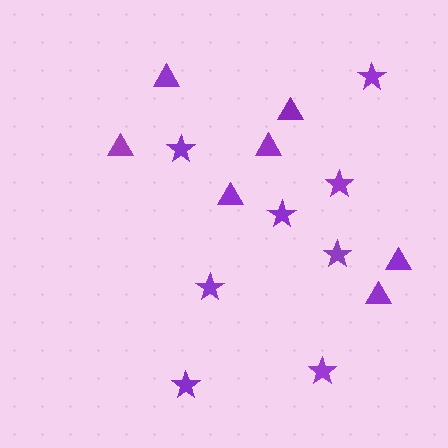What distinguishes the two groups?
There are 2 groups: one group of triangles (7) and one group of stars (8).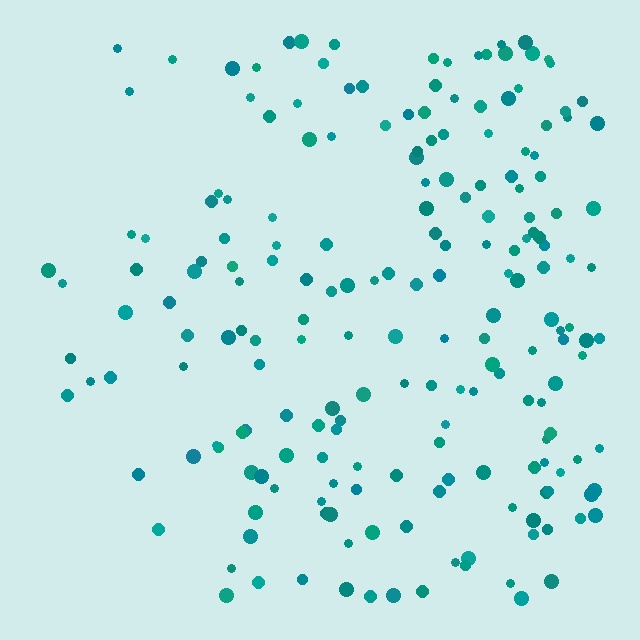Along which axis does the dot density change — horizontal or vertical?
Horizontal.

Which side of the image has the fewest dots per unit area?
The left.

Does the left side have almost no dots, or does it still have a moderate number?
Still a moderate number, just noticeably fewer than the right.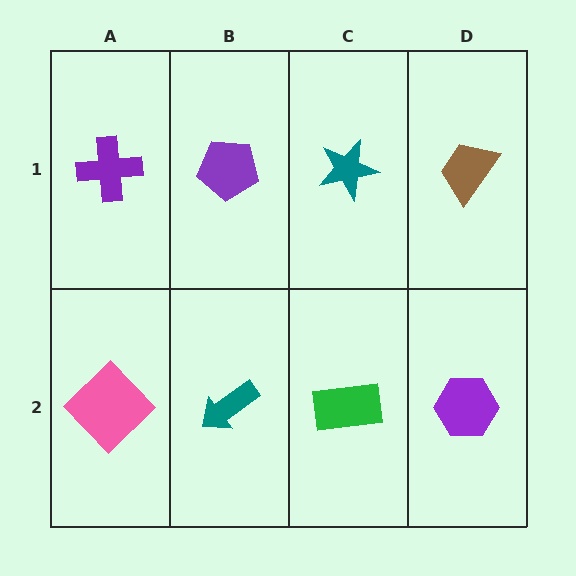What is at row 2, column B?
A teal arrow.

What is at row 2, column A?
A pink diamond.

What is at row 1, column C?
A teal star.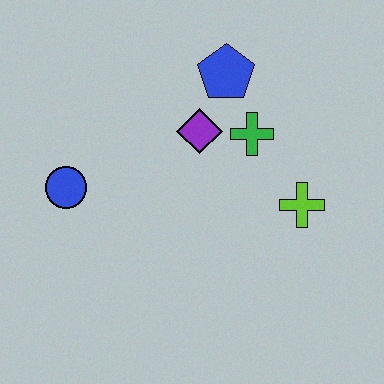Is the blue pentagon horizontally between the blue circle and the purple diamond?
No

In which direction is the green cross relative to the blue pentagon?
The green cross is below the blue pentagon.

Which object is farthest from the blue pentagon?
The blue circle is farthest from the blue pentagon.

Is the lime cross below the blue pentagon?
Yes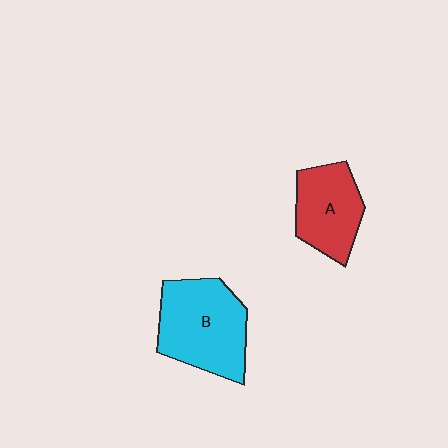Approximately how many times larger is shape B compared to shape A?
Approximately 1.4 times.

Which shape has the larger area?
Shape B (cyan).